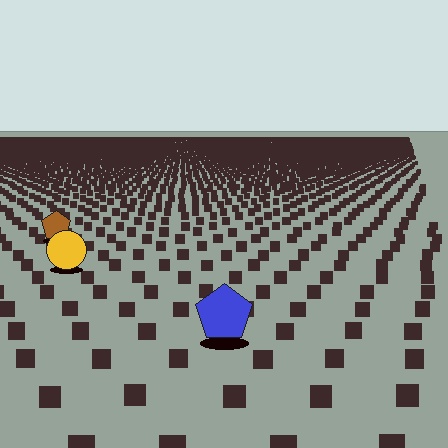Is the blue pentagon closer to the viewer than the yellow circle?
Yes. The blue pentagon is closer — you can tell from the texture gradient: the ground texture is coarser near it.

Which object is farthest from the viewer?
The brown pentagon is farthest from the viewer. It appears smaller and the ground texture around it is denser.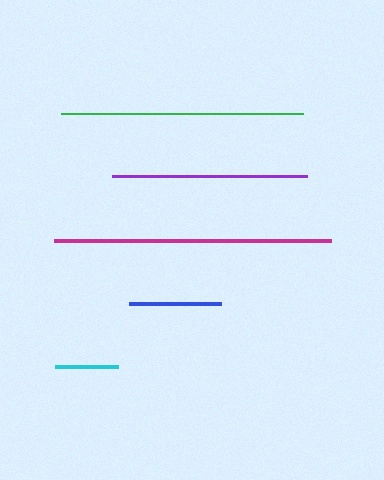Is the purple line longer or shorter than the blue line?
The purple line is longer than the blue line.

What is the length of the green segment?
The green segment is approximately 242 pixels long.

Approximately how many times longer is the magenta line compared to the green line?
The magenta line is approximately 1.1 times the length of the green line.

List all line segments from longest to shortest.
From longest to shortest: magenta, green, purple, blue, cyan.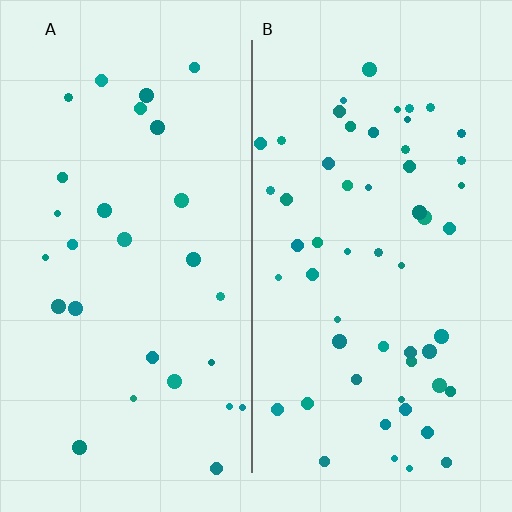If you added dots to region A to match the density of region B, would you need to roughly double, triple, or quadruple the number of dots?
Approximately double.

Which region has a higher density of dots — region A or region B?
B (the right).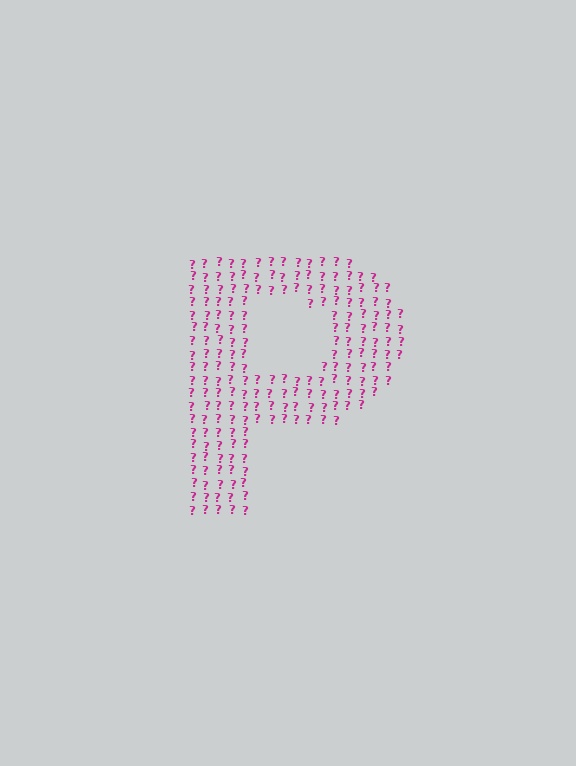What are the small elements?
The small elements are question marks.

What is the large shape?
The large shape is the letter P.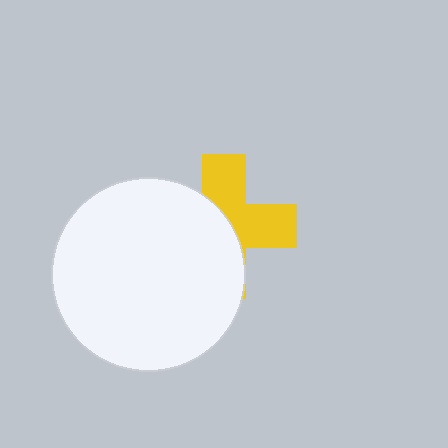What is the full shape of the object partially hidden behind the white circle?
The partially hidden object is a yellow cross.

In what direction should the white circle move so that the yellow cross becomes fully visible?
The white circle should move left. That is the shortest direction to clear the overlap and leave the yellow cross fully visible.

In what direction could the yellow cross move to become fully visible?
The yellow cross could move right. That would shift it out from behind the white circle entirely.